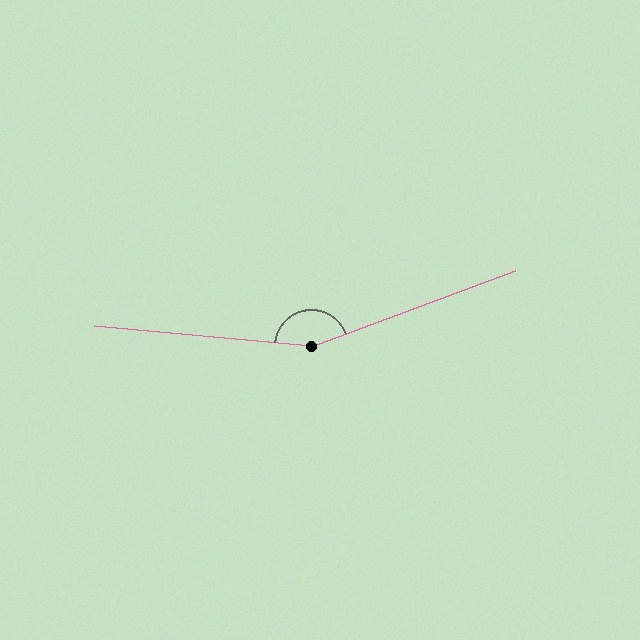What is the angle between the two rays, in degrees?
Approximately 154 degrees.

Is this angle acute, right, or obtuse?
It is obtuse.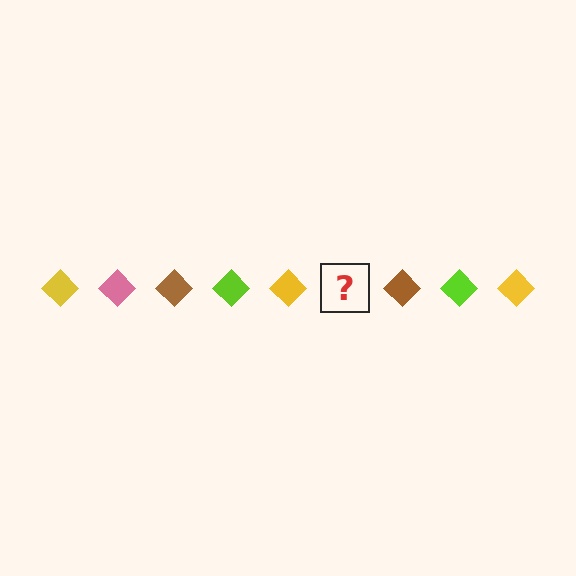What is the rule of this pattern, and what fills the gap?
The rule is that the pattern cycles through yellow, pink, brown, lime diamonds. The gap should be filled with a pink diamond.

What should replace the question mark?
The question mark should be replaced with a pink diamond.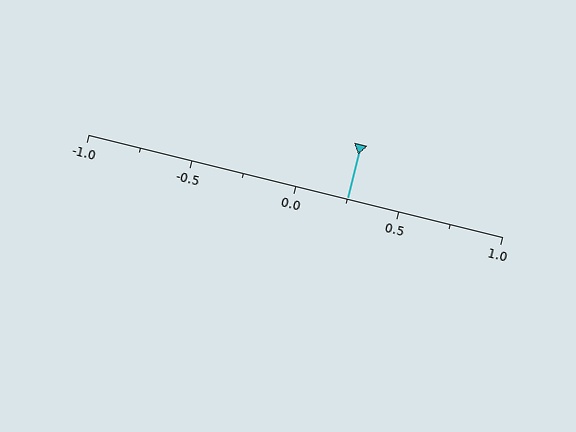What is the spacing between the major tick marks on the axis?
The major ticks are spaced 0.5 apart.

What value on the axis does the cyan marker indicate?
The marker indicates approximately 0.25.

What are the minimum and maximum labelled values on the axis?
The axis runs from -1.0 to 1.0.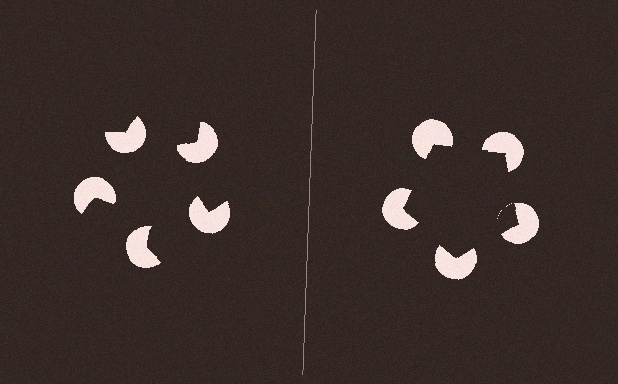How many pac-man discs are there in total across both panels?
10 — 5 on each side.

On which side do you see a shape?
An illusory pentagon appears on the right side. On the left side the wedge cuts are rotated, so no coherent shape forms.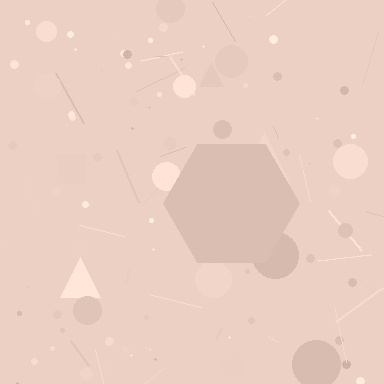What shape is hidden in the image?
A hexagon is hidden in the image.